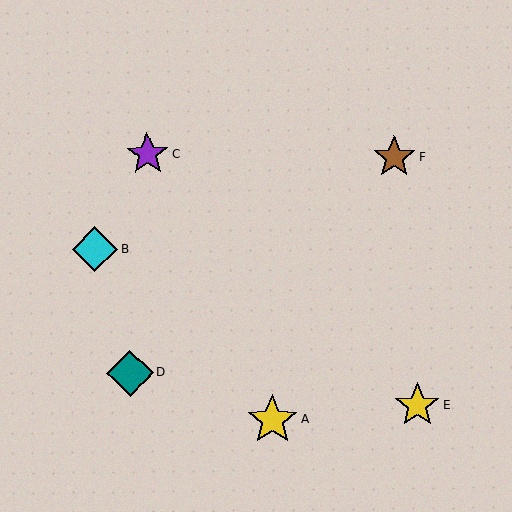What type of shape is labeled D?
Shape D is a teal diamond.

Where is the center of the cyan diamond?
The center of the cyan diamond is at (95, 249).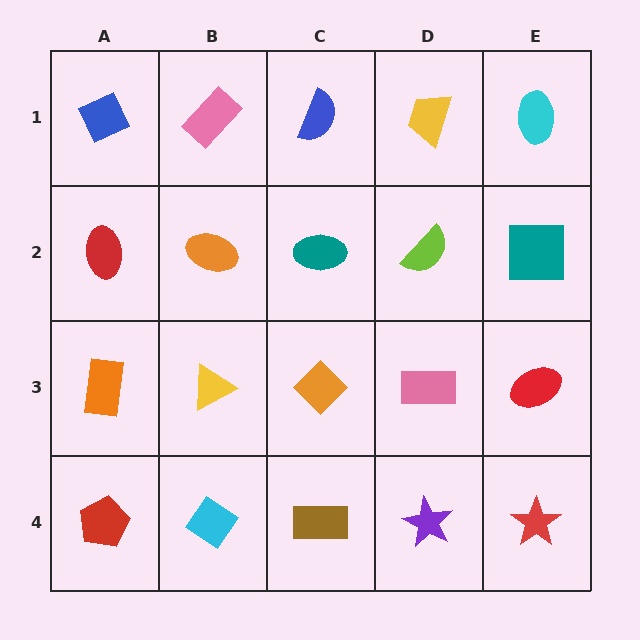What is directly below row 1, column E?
A teal square.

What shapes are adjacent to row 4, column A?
An orange rectangle (row 3, column A), a cyan diamond (row 4, column B).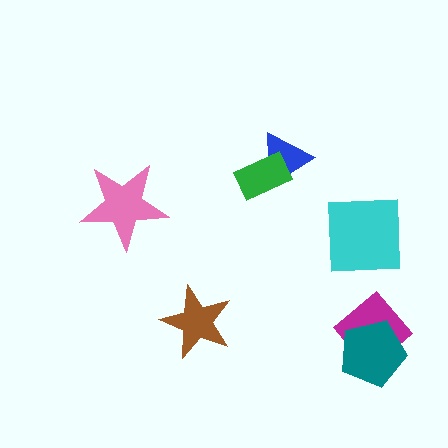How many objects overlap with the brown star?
0 objects overlap with the brown star.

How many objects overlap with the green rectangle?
1 object overlaps with the green rectangle.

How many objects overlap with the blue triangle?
1 object overlaps with the blue triangle.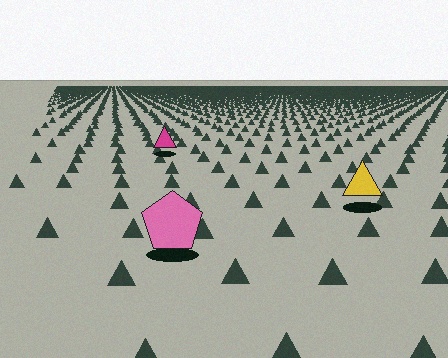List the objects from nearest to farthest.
From nearest to farthest: the pink pentagon, the yellow triangle, the magenta triangle.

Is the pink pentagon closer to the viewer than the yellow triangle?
Yes. The pink pentagon is closer — you can tell from the texture gradient: the ground texture is coarser near it.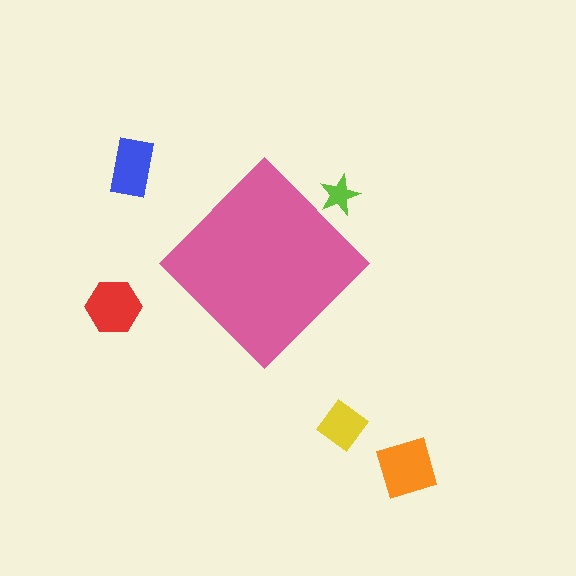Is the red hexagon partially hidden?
No, the red hexagon is fully visible.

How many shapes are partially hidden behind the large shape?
1 shape is partially hidden.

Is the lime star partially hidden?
Yes, the lime star is partially hidden behind the pink diamond.